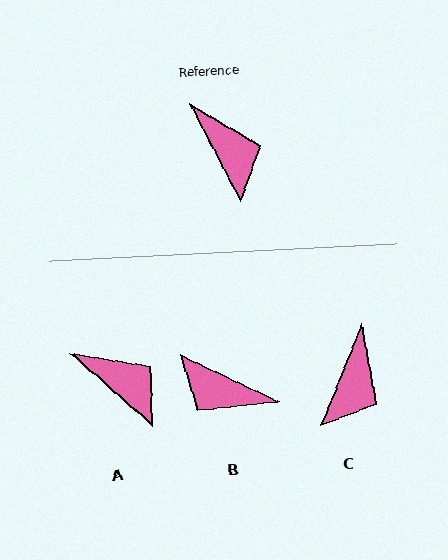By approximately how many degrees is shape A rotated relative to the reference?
Approximately 21 degrees counter-clockwise.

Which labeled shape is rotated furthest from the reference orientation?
B, about 143 degrees away.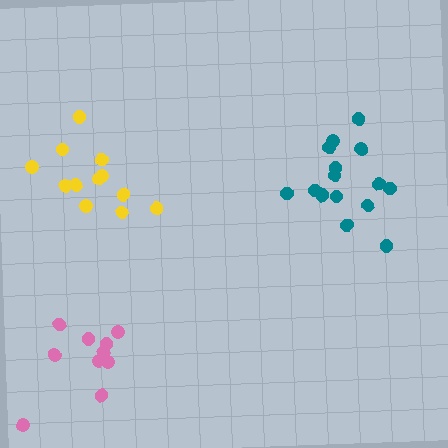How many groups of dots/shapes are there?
There are 3 groups.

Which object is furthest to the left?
The pink cluster is leftmost.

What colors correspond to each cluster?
The clusters are colored: pink, teal, yellow.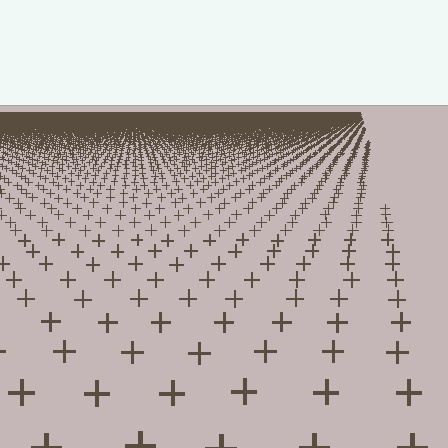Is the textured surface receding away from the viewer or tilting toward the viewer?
The surface is receding away from the viewer. Texture elements get smaller and denser toward the top.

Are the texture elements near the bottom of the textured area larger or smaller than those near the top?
Larger. Near the bottom, elements are closer to the viewer and appear at a bigger on-screen size.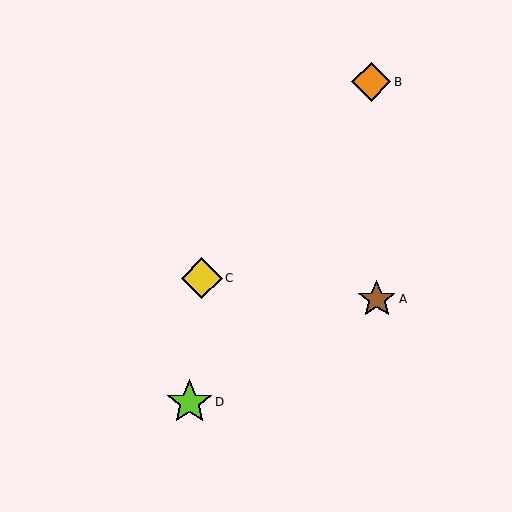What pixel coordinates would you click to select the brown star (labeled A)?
Click at (377, 299) to select the brown star A.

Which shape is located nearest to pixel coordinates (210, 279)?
The yellow diamond (labeled C) at (202, 278) is nearest to that location.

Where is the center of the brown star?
The center of the brown star is at (377, 299).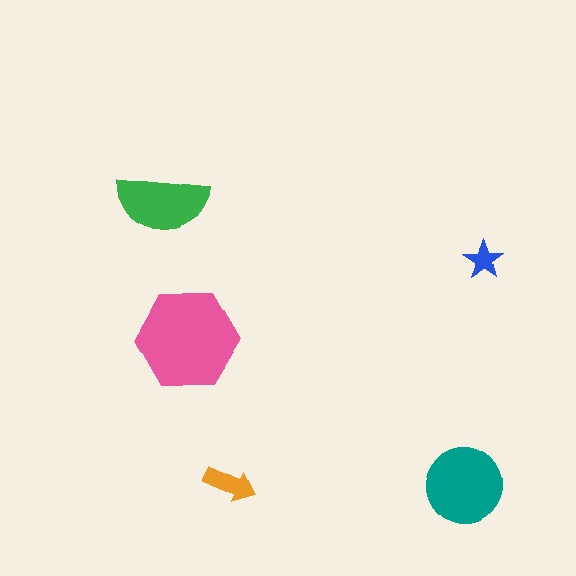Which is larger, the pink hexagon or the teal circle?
The pink hexagon.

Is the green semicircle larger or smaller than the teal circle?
Smaller.